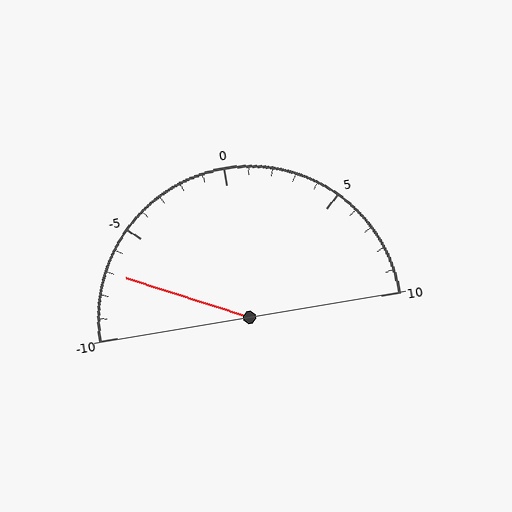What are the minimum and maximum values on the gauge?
The gauge ranges from -10 to 10.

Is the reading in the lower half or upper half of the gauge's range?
The reading is in the lower half of the range (-10 to 10).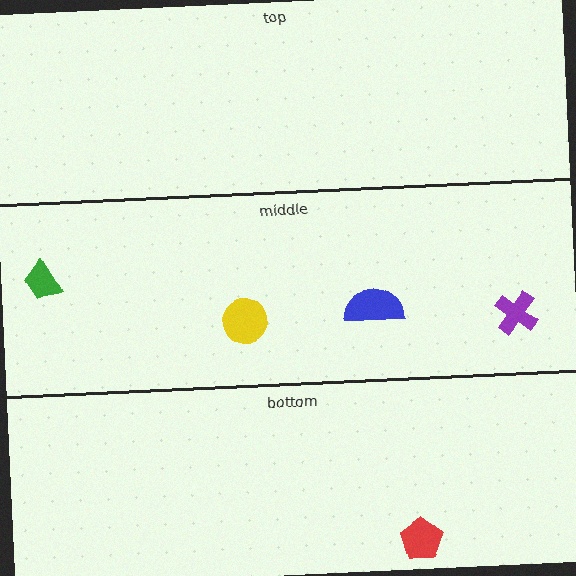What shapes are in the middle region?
The blue semicircle, the yellow circle, the purple cross, the green trapezoid.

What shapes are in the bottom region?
The red pentagon.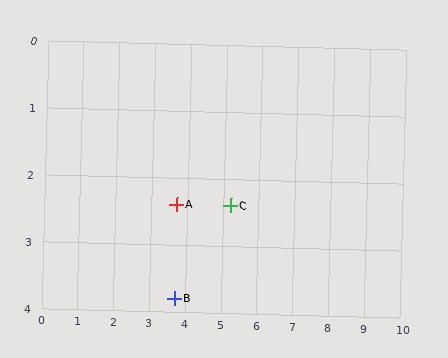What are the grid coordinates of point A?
Point A is at approximately (3.7, 2.4).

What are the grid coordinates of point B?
Point B is at approximately (3.7, 3.8).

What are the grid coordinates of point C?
Point C is at approximately (5.2, 2.4).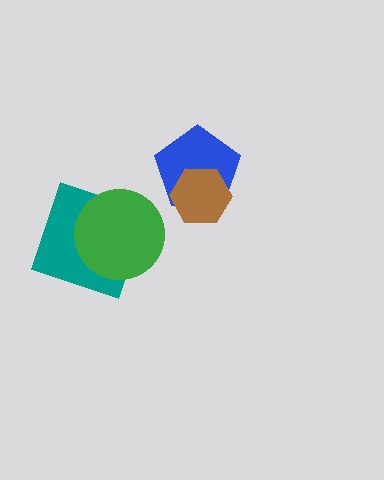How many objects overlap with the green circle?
1 object overlaps with the green circle.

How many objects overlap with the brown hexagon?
1 object overlaps with the brown hexagon.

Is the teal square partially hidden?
Yes, it is partially covered by another shape.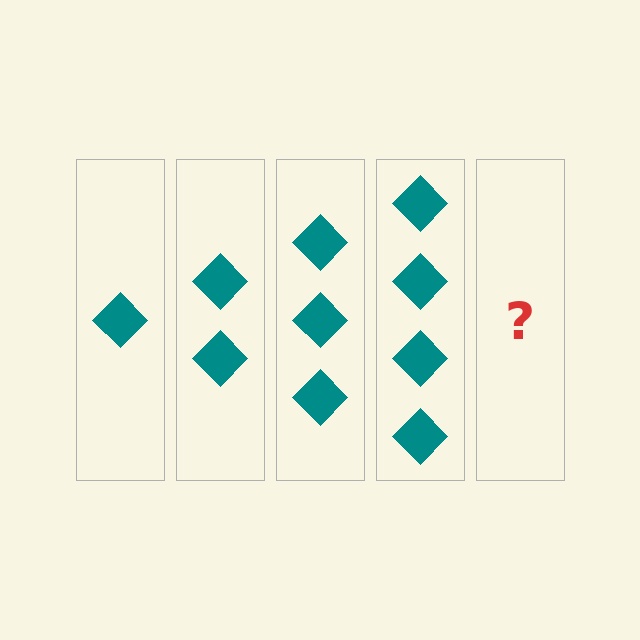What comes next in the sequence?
The next element should be 5 diamonds.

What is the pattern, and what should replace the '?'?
The pattern is that each step adds one more diamond. The '?' should be 5 diamonds.